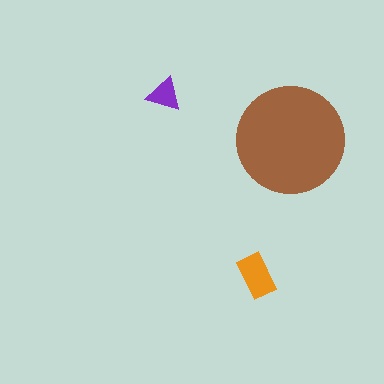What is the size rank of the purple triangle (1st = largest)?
3rd.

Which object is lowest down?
The orange rectangle is bottommost.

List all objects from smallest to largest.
The purple triangle, the orange rectangle, the brown circle.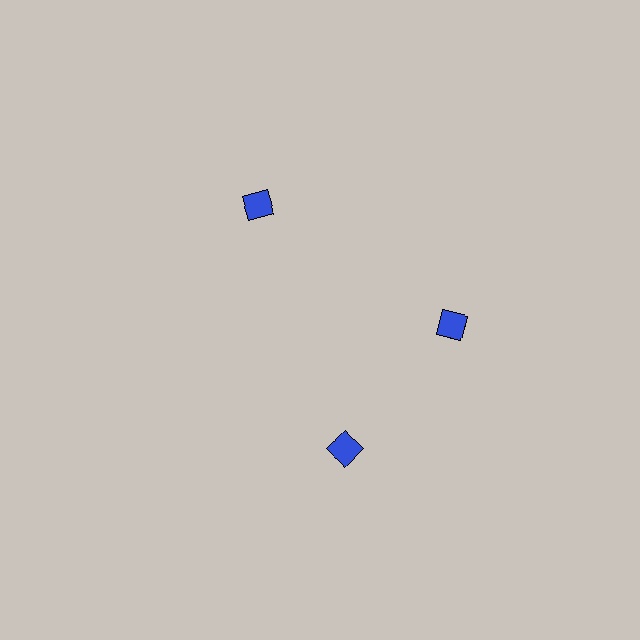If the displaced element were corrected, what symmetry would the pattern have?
It would have 3-fold rotational symmetry — the pattern would map onto itself every 120 degrees.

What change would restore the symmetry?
The symmetry would be restored by rotating it back into even spacing with its neighbors so that all 3 squares sit at equal angles and equal distance from the center.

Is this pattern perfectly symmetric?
No. The 3 blue squares are arranged in a ring, but one element near the 7 o'clock position is rotated out of alignment along the ring, breaking the 3-fold rotational symmetry.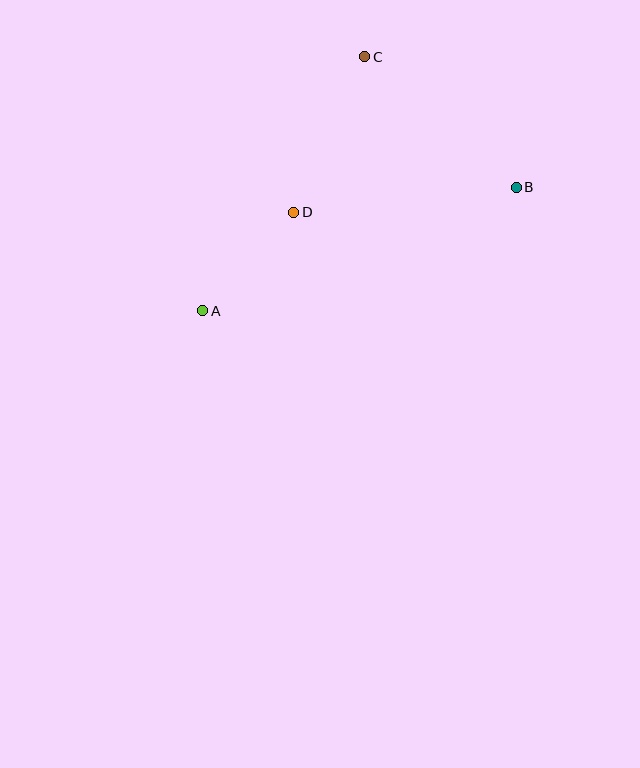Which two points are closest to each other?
Points A and D are closest to each other.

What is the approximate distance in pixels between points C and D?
The distance between C and D is approximately 171 pixels.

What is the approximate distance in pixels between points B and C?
The distance between B and C is approximately 200 pixels.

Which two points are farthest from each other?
Points A and B are farthest from each other.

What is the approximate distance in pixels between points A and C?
The distance between A and C is approximately 302 pixels.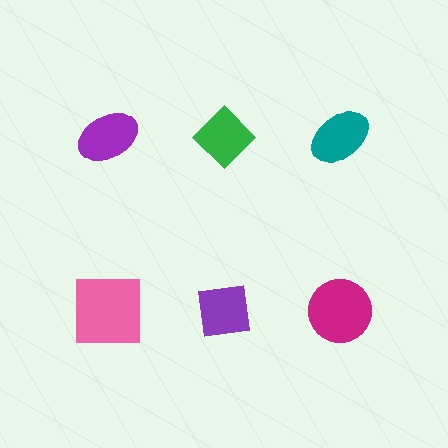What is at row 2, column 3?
A magenta circle.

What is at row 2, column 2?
A purple square.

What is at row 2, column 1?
A pink square.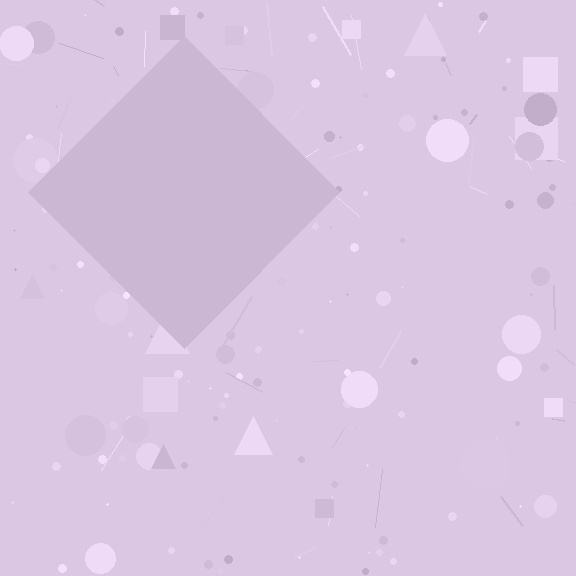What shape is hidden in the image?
A diamond is hidden in the image.